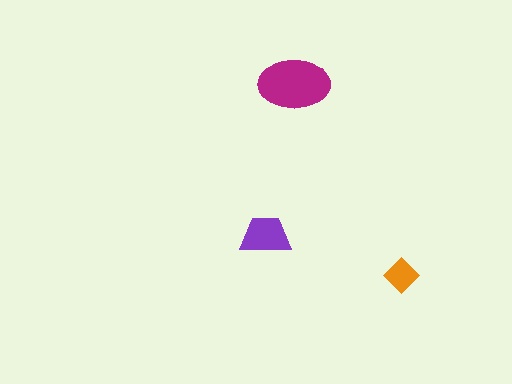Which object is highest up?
The magenta ellipse is topmost.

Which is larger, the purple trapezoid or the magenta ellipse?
The magenta ellipse.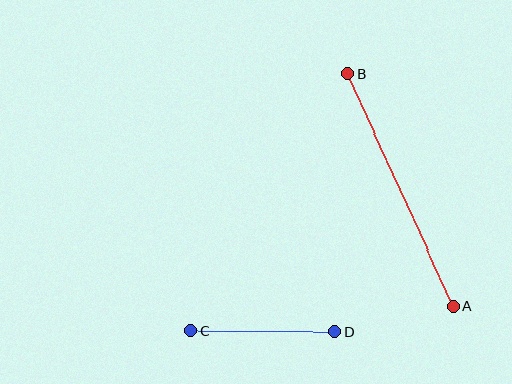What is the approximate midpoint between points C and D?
The midpoint is at approximately (262, 331) pixels.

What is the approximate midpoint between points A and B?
The midpoint is at approximately (400, 190) pixels.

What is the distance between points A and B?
The distance is approximately 255 pixels.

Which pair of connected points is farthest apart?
Points A and B are farthest apart.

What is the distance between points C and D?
The distance is approximately 144 pixels.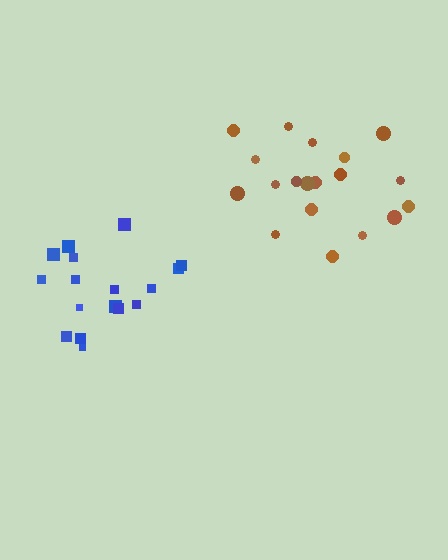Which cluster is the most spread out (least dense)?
Brown.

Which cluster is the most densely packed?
Blue.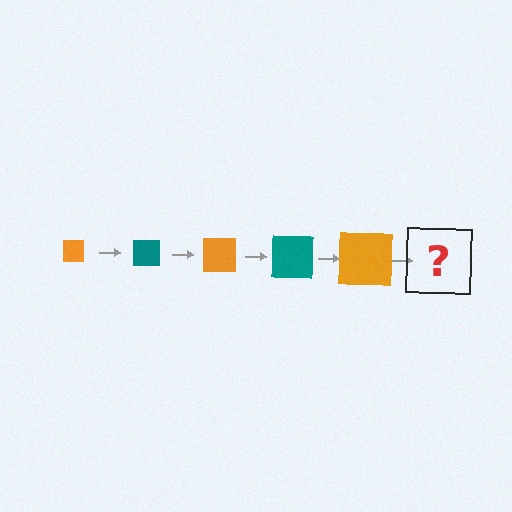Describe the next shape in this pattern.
It should be a teal square, larger than the previous one.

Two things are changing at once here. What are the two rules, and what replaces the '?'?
The two rules are that the square grows larger each step and the color cycles through orange and teal. The '?' should be a teal square, larger than the previous one.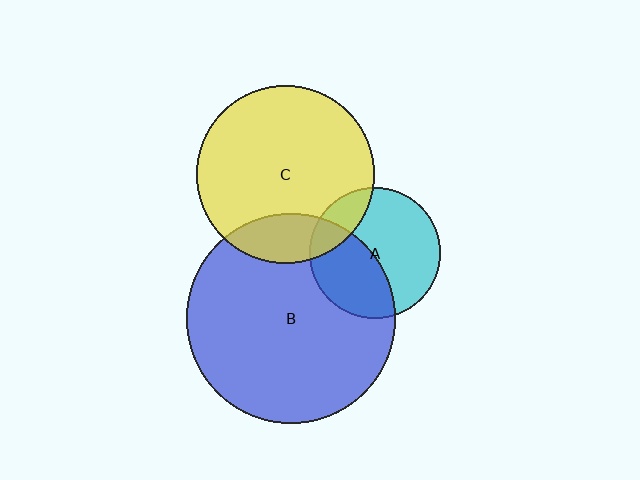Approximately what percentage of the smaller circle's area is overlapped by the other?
Approximately 40%.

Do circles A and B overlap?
Yes.